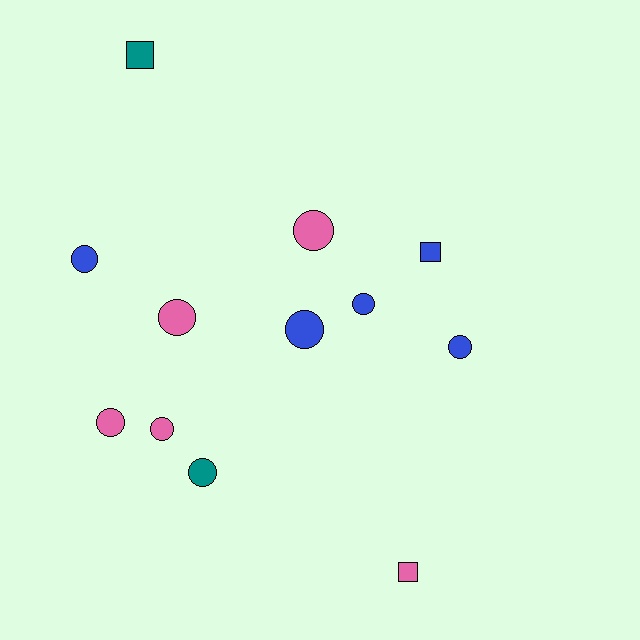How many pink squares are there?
There is 1 pink square.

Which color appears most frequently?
Pink, with 5 objects.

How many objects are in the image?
There are 12 objects.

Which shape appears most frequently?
Circle, with 9 objects.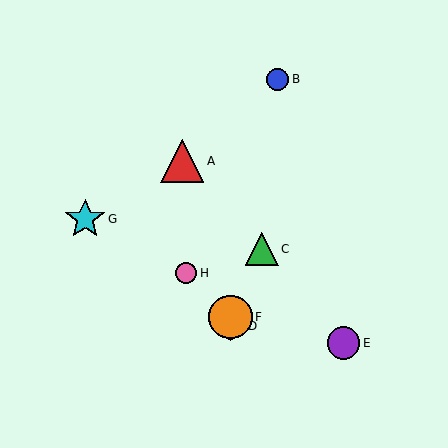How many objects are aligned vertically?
2 objects (D, F) are aligned vertically.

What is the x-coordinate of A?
Object A is at x≈182.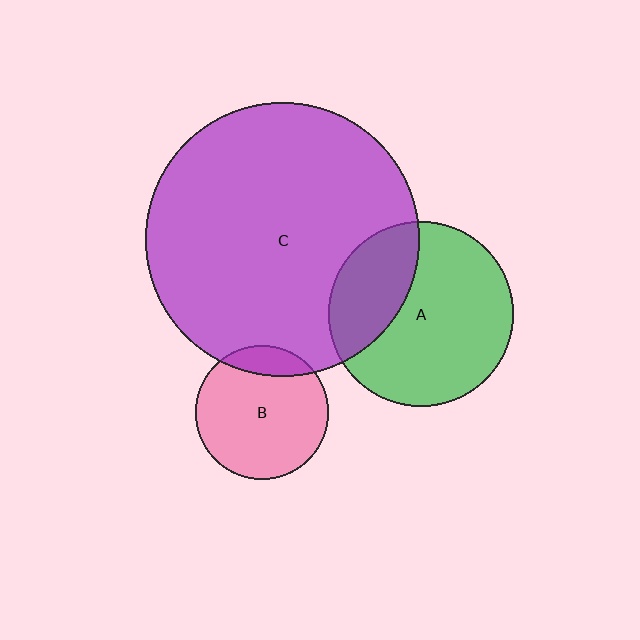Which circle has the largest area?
Circle C (purple).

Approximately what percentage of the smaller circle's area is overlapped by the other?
Approximately 15%.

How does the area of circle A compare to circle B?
Approximately 1.9 times.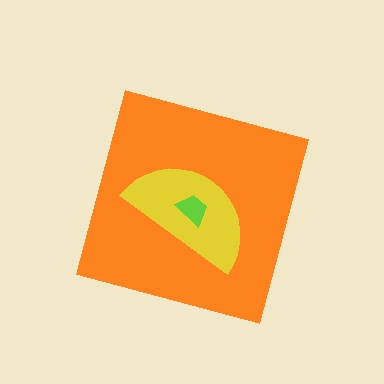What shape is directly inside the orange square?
The yellow semicircle.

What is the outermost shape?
The orange square.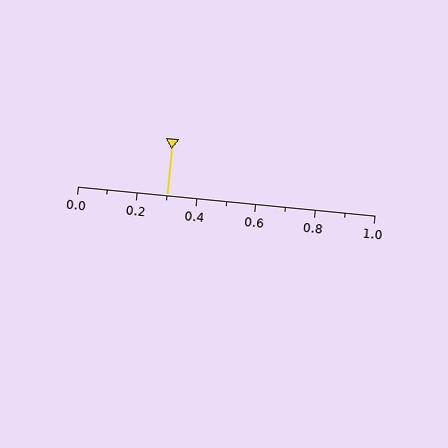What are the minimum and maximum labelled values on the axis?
The axis runs from 0.0 to 1.0.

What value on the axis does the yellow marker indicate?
The marker indicates approximately 0.3.